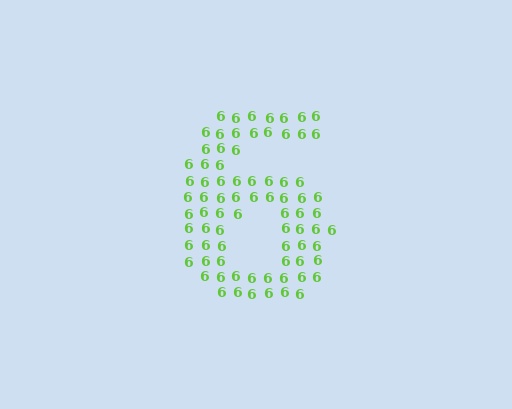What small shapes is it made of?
It is made of small digit 6's.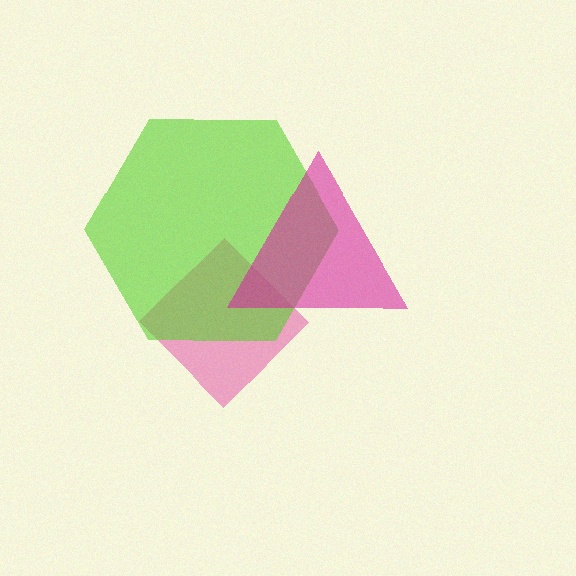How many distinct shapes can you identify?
There are 3 distinct shapes: a pink diamond, a lime hexagon, a magenta triangle.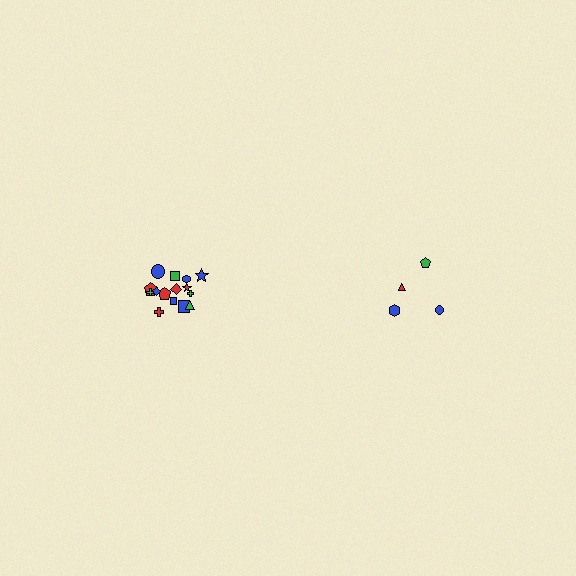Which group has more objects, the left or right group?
The left group.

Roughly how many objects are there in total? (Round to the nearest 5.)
Roughly 20 objects in total.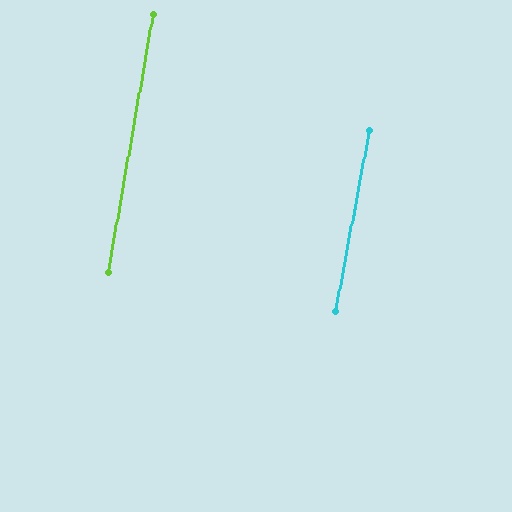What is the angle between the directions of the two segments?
Approximately 1 degree.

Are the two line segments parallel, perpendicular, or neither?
Parallel — their directions differ by only 0.6°.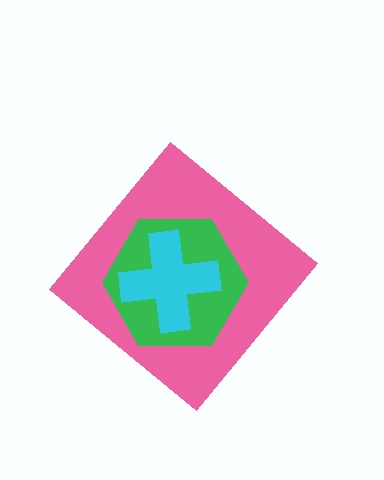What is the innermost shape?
The cyan cross.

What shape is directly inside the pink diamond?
The green hexagon.